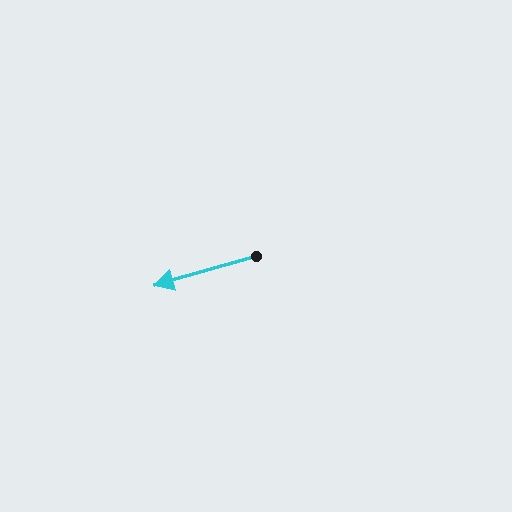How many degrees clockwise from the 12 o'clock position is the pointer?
Approximately 254 degrees.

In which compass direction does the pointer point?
West.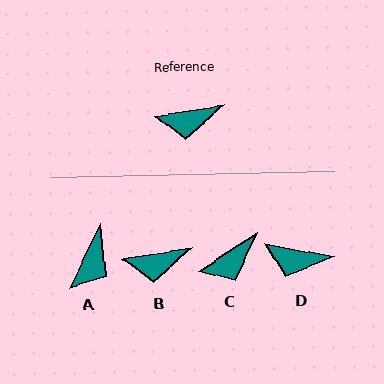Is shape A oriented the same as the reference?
No, it is off by about 54 degrees.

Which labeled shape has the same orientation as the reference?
B.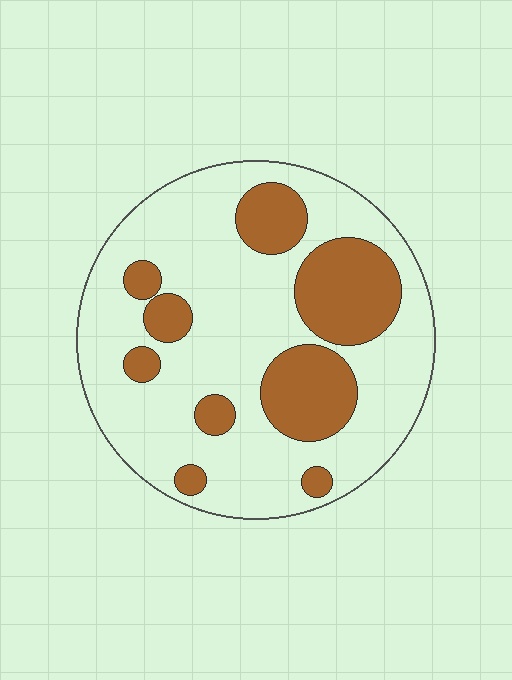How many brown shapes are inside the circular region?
9.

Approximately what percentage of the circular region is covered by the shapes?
Approximately 30%.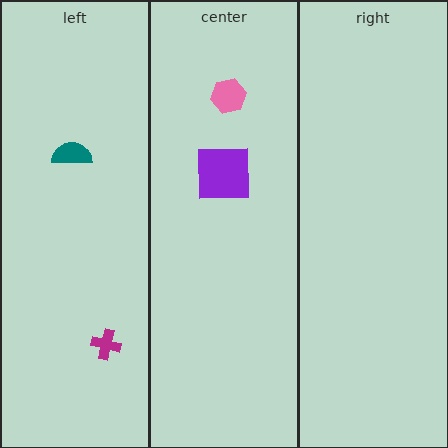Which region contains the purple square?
The center region.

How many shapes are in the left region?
2.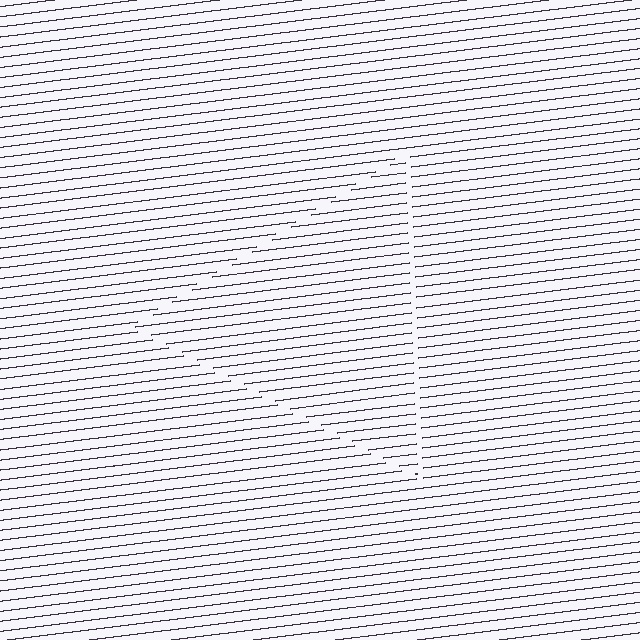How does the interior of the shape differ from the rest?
The interior of the shape contains the same grating, shifted by half a period — the contour is defined by the phase discontinuity where line-ends from the inner and outer gratings abut.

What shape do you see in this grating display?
An illusory triangle. The interior of the shape contains the same grating, shifted by half a period — the contour is defined by the phase discontinuity where line-ends from the inner and outer gratings abut.